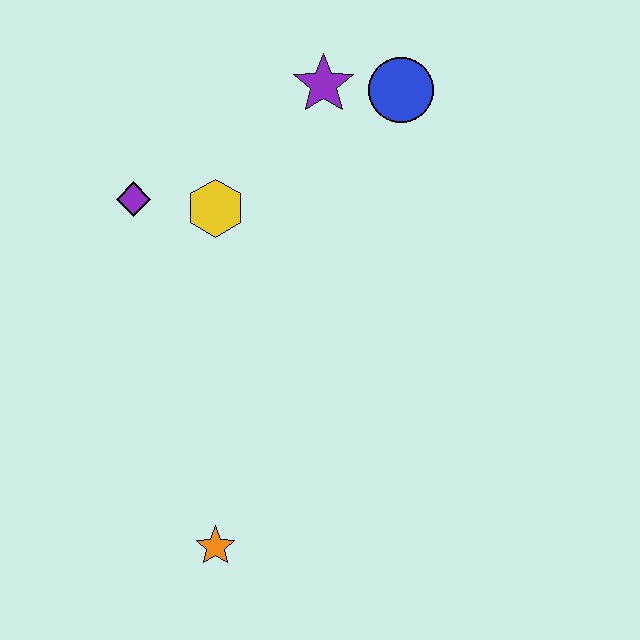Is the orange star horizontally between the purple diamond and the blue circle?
Yes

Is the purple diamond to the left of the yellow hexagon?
Yes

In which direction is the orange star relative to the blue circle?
The orange star is below the blue circle.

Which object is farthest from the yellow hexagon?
The orange star is farthest from the yellow hexagon.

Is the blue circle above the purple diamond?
Yes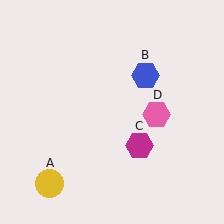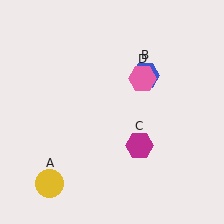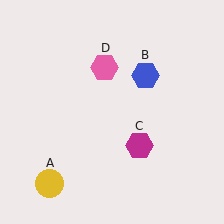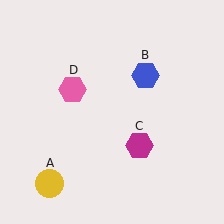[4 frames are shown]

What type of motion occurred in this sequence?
The pink hexagon (object D) rotated counterclockwise around the center of the scene.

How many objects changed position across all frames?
1 object changed position: pink hexagon (object D).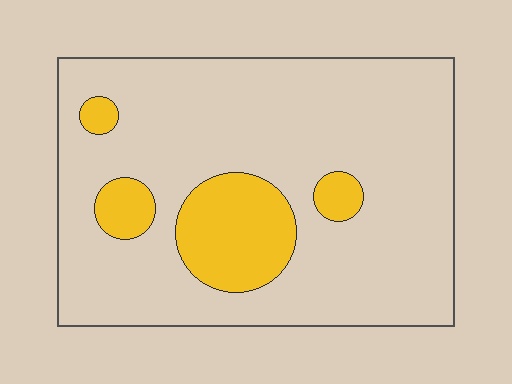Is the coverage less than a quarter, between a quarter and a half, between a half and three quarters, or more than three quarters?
Less than a quarter.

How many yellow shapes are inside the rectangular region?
4.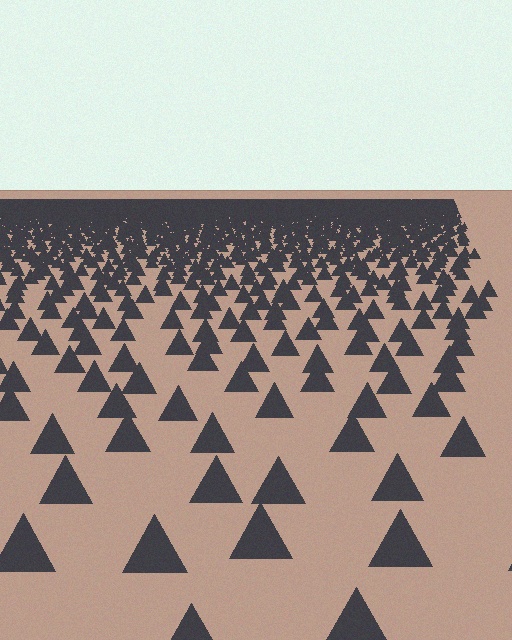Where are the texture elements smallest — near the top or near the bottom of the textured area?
Near the top.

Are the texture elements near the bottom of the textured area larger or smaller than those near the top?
Larger. Near the bottom, elements are closer to the viewer and appear at a bigger on-screen size.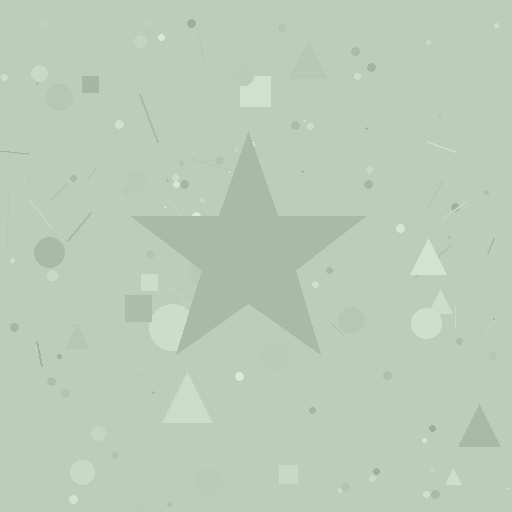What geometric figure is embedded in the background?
A star is embedded in the background.